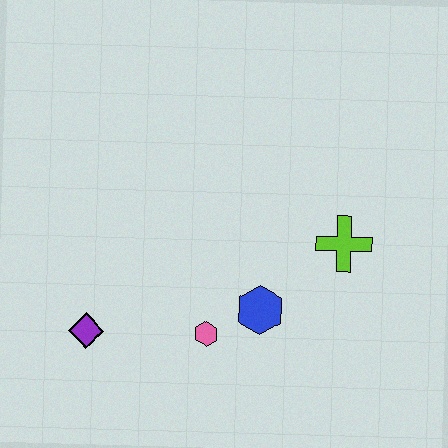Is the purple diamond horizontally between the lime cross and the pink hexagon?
No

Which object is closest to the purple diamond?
The pink hexagon is closest to the purple diamond.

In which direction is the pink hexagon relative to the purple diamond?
The pink hexagon is to the right of the purple diamond.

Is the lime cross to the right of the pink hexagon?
Yes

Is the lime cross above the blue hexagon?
Yes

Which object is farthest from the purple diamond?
The lime cross is farthest from the purple diamond.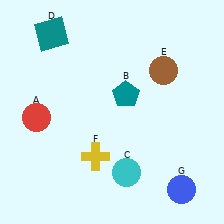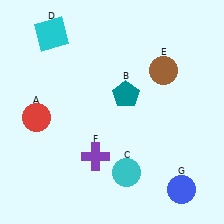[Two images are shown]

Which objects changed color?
D changed from teal to cyan. F changed from yellow to purple.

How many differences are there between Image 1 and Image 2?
There are 2 differences between the two images.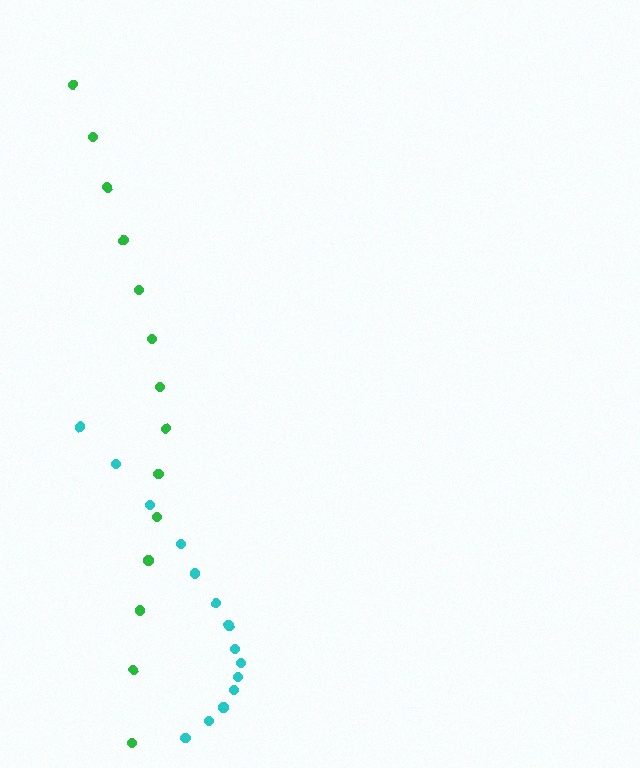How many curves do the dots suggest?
There are 2 distinct paths.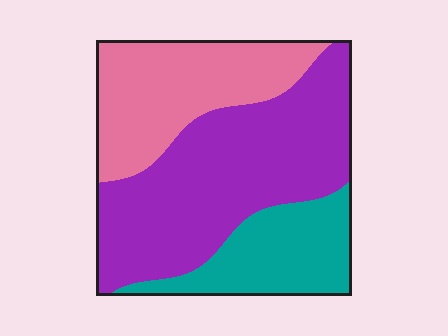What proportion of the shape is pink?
Pink covers about 30% of the shape.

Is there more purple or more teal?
Purple.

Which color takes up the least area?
Teal, at roughly 20%.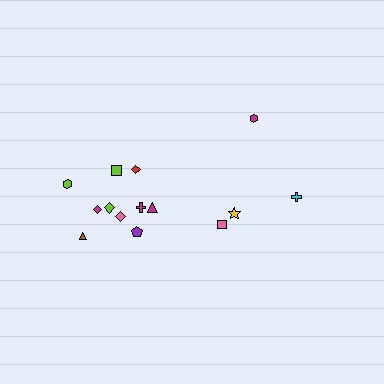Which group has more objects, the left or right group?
The left group.